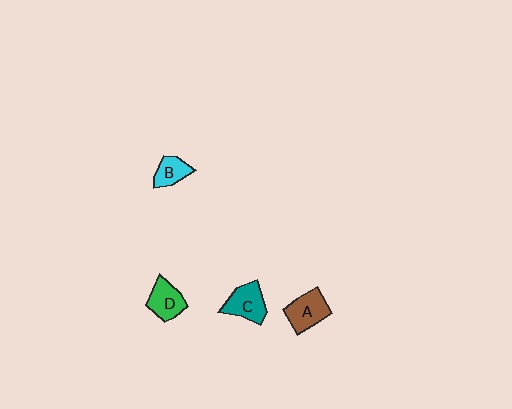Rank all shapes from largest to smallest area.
From largest to smallest: A (brown), C (teal), D (green), B (cyan).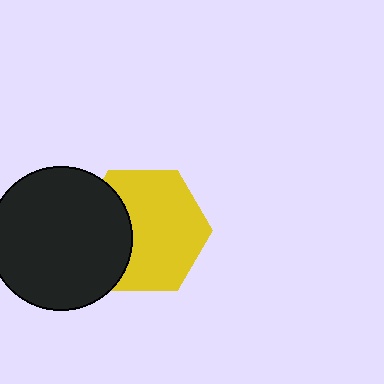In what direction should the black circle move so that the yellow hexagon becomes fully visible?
The black circle should move left. That is the shortest direction to clear the overlap and leave the yellow hexagon fully visible.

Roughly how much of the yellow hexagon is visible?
Most of it is visible (roughly 69%).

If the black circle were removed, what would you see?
You would see the complete yellow hexagon.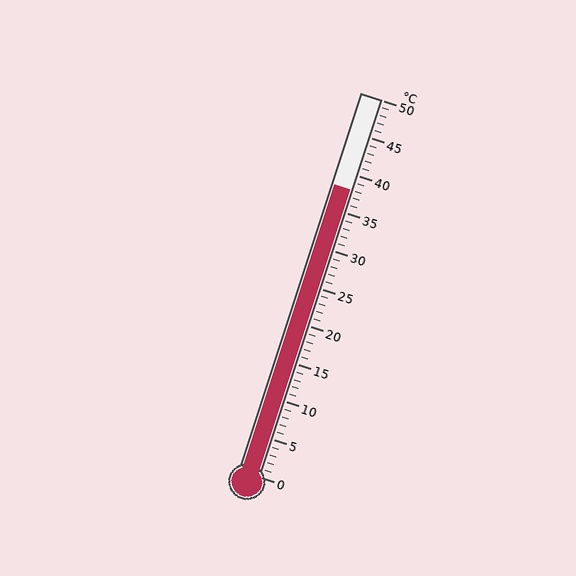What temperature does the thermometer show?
The thermometer shows approximately 38°C.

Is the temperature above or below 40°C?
The temperature is below 40°C.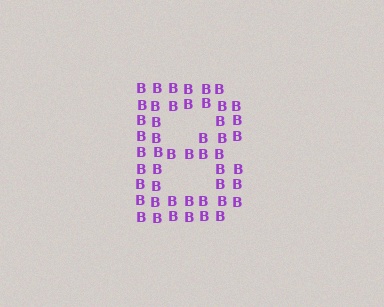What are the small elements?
The small elements are letter B's.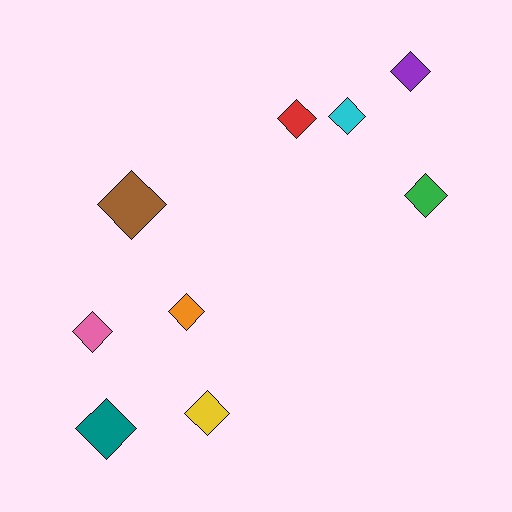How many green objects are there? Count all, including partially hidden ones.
There is 1 green object.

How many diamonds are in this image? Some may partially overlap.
There are 9 diamonds.